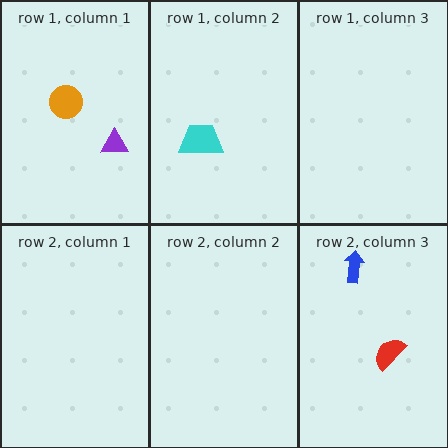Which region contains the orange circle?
The row 1, column 1 region.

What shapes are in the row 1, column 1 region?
The purple triangle, the orange circle.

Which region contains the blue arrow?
The row 2, column 3 region.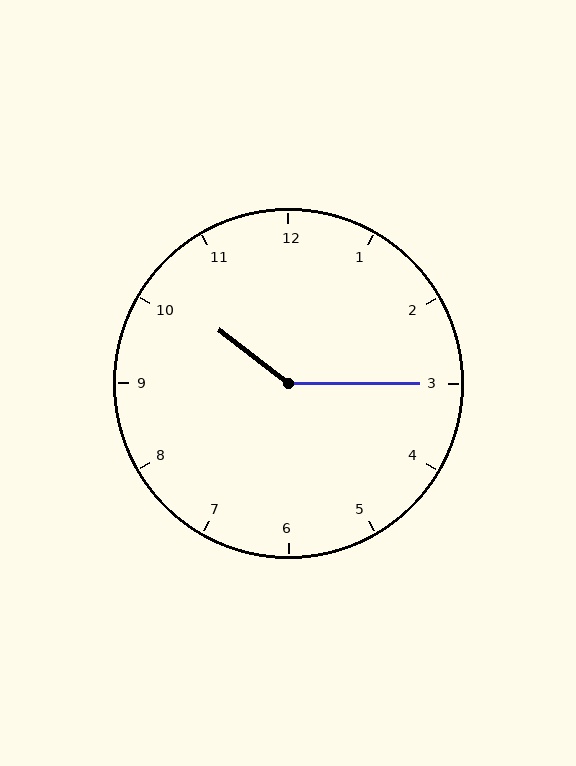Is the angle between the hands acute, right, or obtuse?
It is obtuse.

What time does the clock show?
10:15.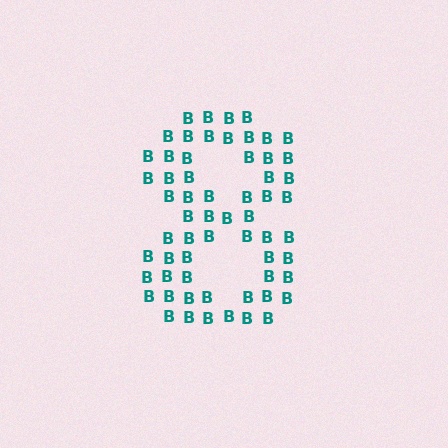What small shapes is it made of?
It is made of small letter B's.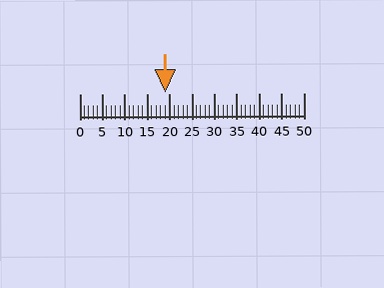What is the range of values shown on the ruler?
The ruler shows values from 0 to 50.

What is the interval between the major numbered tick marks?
The major tick marks are spaced 5 units apart.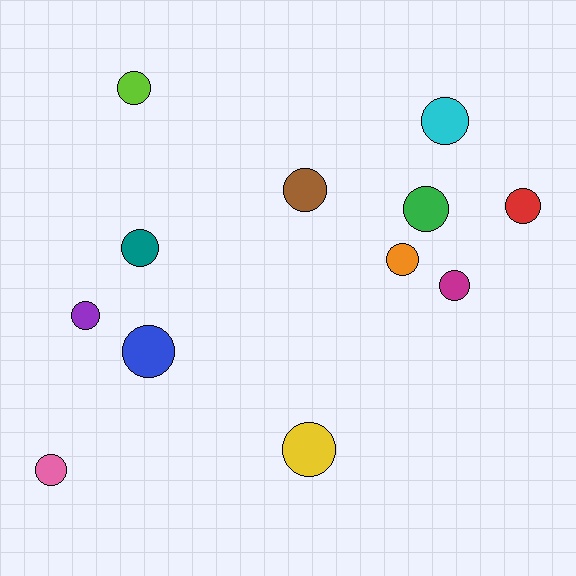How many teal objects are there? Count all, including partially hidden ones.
There is 1 teal object.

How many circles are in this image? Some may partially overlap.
There are 12 circles.